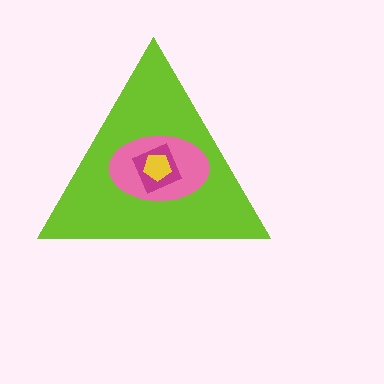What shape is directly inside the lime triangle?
The pink ellipse.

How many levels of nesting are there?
4.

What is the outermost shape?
The lime triangle.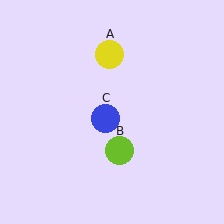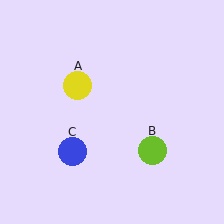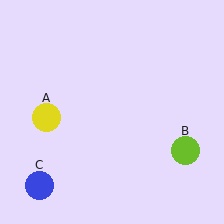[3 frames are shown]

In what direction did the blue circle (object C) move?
The blue circle (object C) moved down and to the left.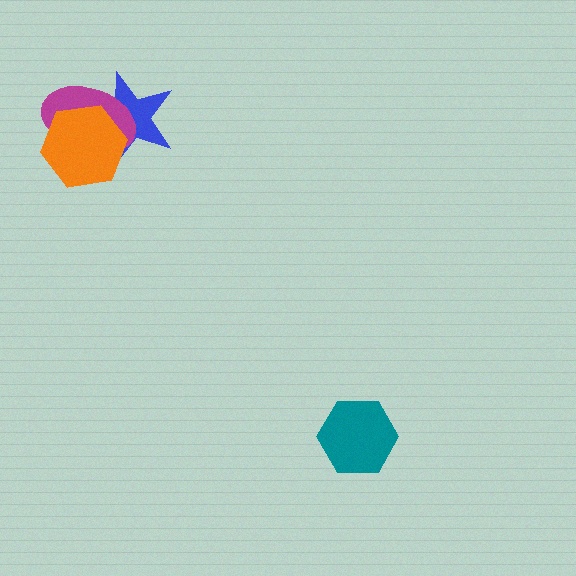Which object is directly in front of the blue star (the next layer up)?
The magenta ellipse is directly in front of the blue star.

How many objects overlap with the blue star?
2 objects overlap with the blue star.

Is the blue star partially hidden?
Yes, it is partially covered by another shape.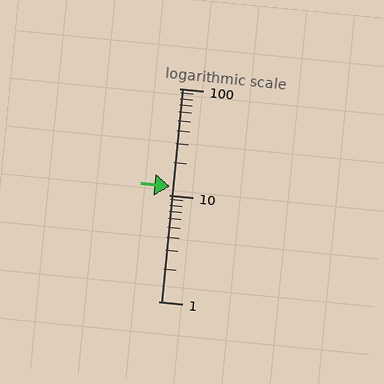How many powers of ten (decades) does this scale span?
The scale spans 2 decades, from 1 to 100.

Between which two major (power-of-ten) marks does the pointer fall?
The pointer is between 10 and 100.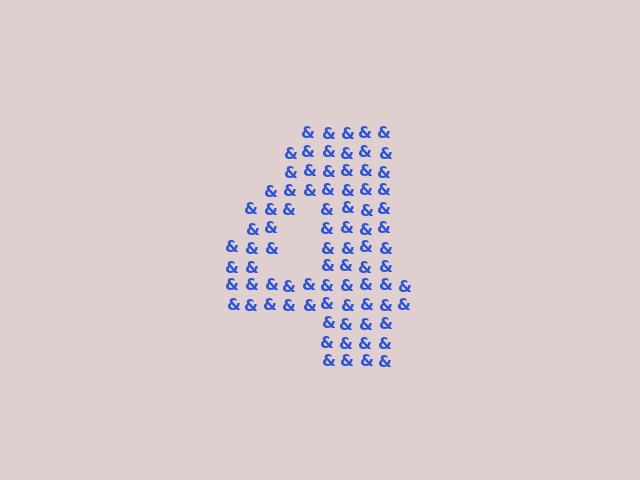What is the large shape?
The large shape is the digit 4.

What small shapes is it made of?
It is made of small ampersands.